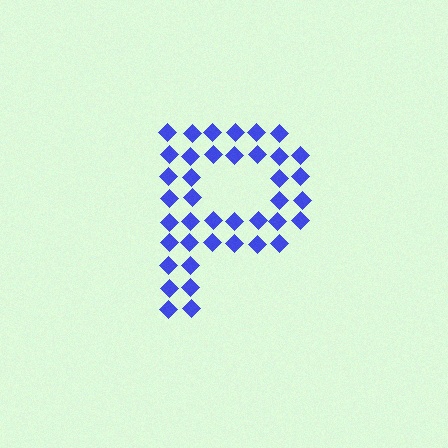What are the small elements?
The small elements are diamonds.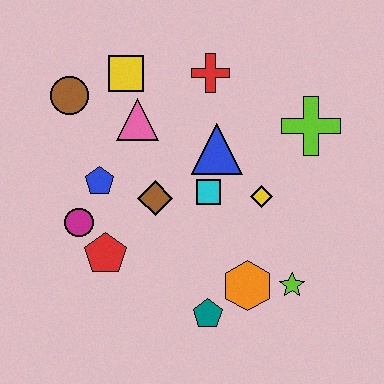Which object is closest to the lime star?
The orange hexagon is closest to the lime star.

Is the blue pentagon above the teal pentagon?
Yes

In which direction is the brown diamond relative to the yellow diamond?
The brown diamond is to the left of the yellow diamond.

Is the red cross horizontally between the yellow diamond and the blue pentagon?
Yes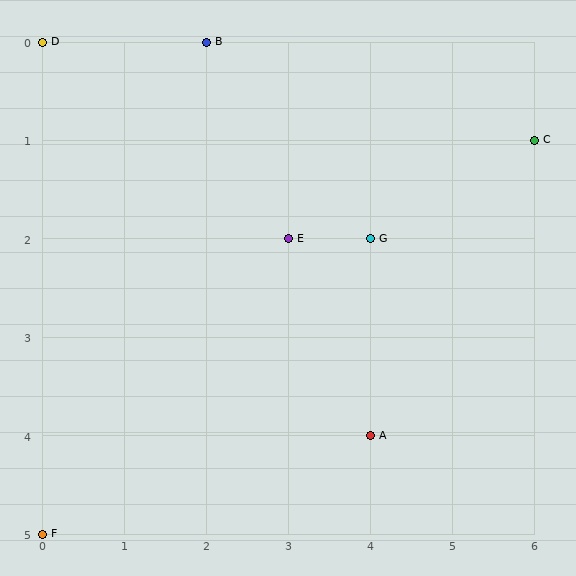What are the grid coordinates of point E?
Point E is at grid coordinates (3, 2).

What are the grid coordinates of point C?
Point C is at grid coordinates (6, 1).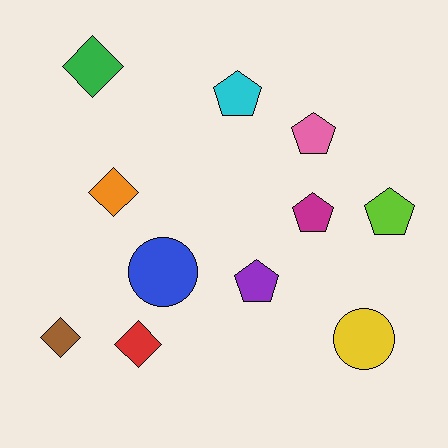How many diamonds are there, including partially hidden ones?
There are 4 diamonds.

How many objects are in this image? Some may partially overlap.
There are 11 objects.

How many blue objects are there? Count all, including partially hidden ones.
There is 1 blue object.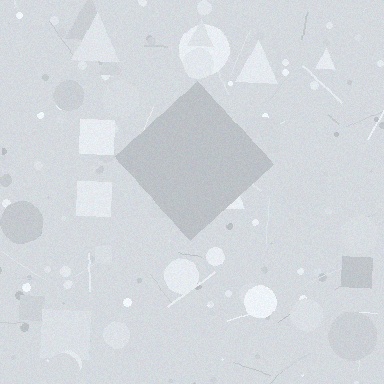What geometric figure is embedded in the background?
A diamond is embedded in the background.